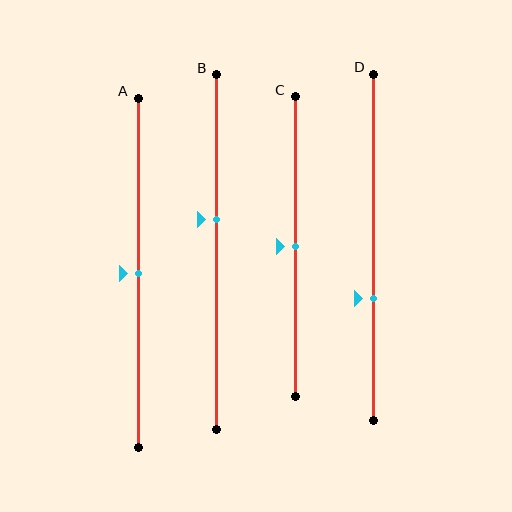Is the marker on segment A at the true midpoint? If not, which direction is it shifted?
Yes, the marker on segment A is at the true midpoint.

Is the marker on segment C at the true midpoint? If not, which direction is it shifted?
Yes, the marker on segment C is at the true midpoint.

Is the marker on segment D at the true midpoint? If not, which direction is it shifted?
No, the marker on segment D is shifted downward by about 15% of the segment length.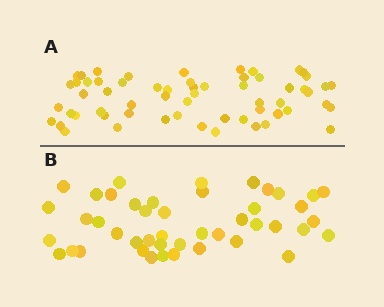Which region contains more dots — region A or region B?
Region A (the top region) has more dots.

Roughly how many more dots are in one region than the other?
Region A has approximately 15 more dots than region B.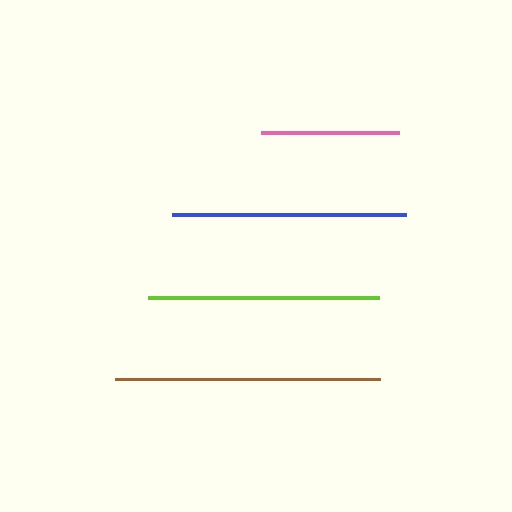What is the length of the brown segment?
The brown segment is approximately 266 pixels long.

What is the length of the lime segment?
The lime segment is approximately 231 pixels long.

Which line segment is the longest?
The brown line is the longest at approximately 266 pixels.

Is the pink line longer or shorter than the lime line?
The lime line is longer than the pink line.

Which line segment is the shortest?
The pink line is the shortest at approximately 138 pixels.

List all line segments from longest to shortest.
From longest to shortest: brown, blue, lime, pink.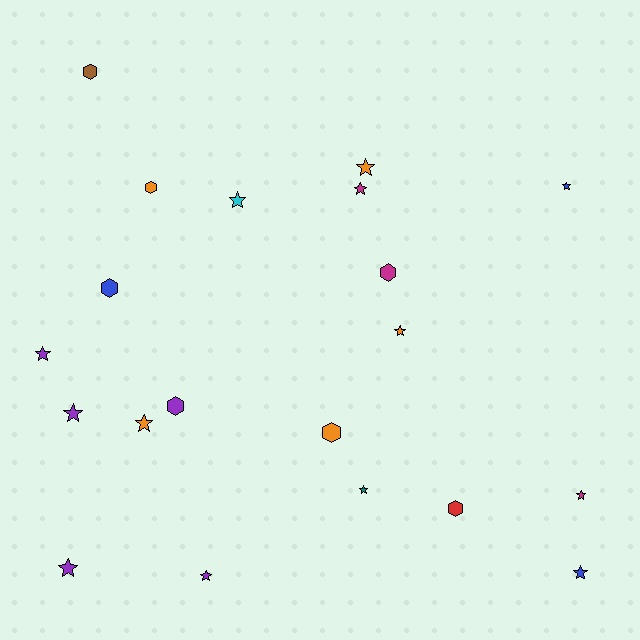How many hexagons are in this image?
There are 7 hexagons.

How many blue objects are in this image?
There are 3 blue objects.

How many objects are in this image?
There are 20 objects.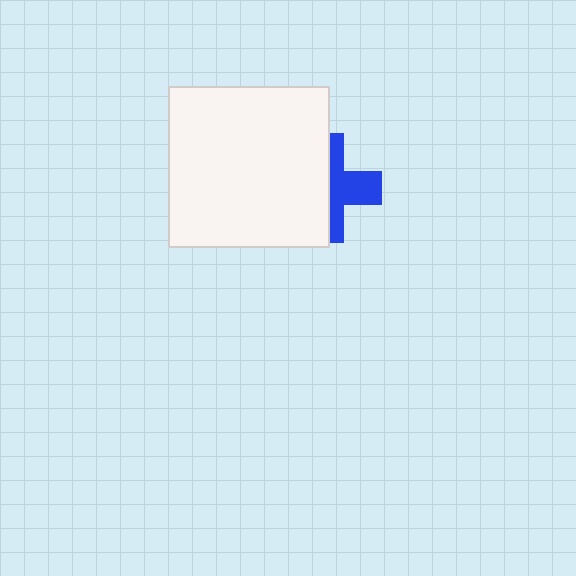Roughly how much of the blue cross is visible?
A small part of it is visible (roughly 45%).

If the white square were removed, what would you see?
You would see the complete blue cross.